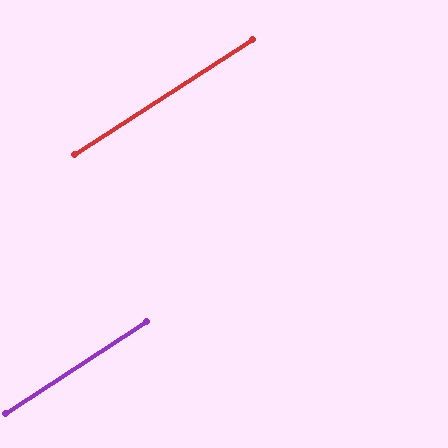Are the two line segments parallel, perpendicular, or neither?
Parallel — their directions differ by only 0.2°.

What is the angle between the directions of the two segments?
Approximately 0 degrees.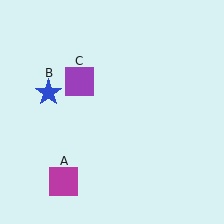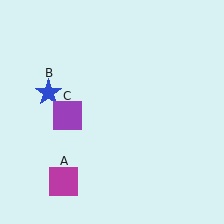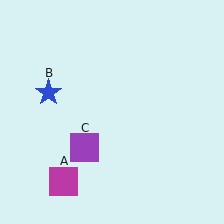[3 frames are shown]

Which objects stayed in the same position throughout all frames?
Magenta square (object A) and blue star (object B) remained stationary.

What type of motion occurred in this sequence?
The purple square (object C) rotated counterclockwise around the center of the scene.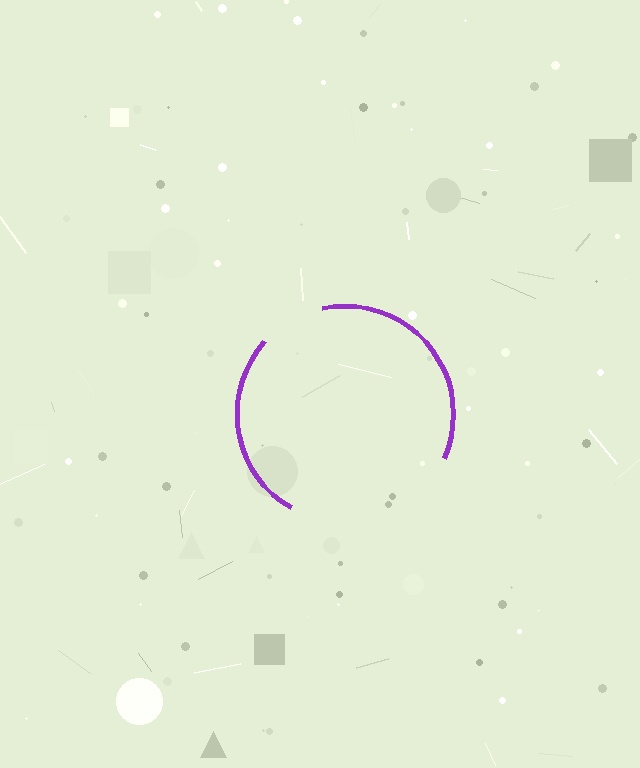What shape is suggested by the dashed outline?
The dashed outline suggests a circle.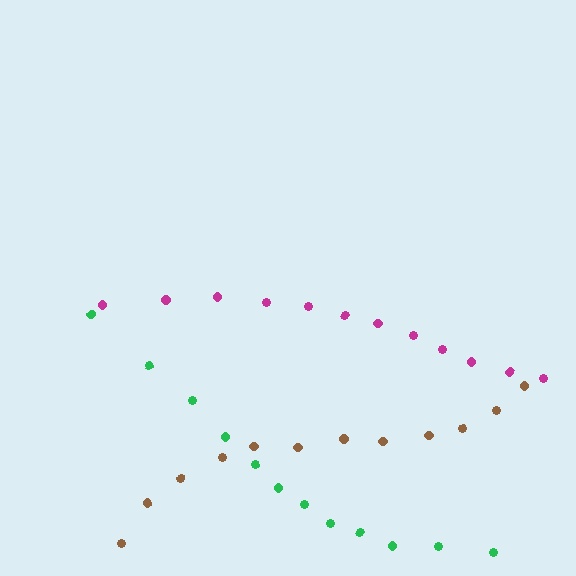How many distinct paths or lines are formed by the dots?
There are 3 distinct paths.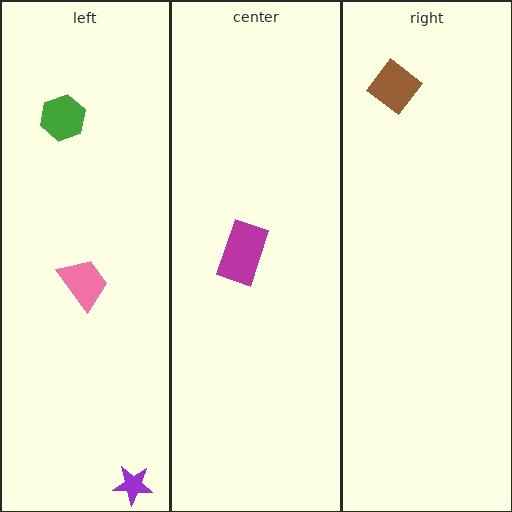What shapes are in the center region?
The magenta rectangle.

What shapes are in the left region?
The purple star, the pink trapezoid, the green hexagon.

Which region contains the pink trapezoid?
The left region.